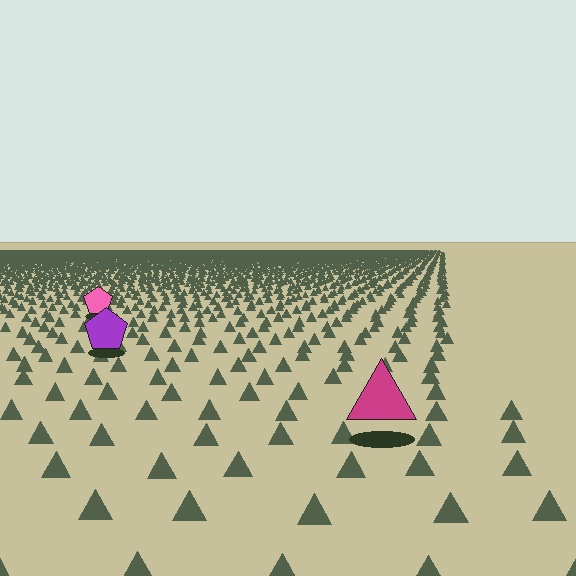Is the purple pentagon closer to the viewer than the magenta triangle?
No. The magenta triangle is closer — you can tell from the texture gradient: the ground texture is coarser near it.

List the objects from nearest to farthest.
From nearest to farthest: the magenta triangle, the purple pentagon, the pink pentagon.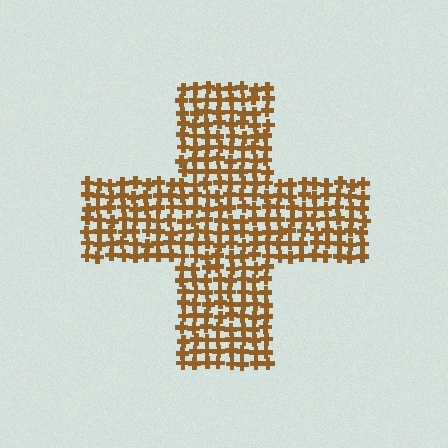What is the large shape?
The large shape is a cross.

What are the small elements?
The small elements are crosses.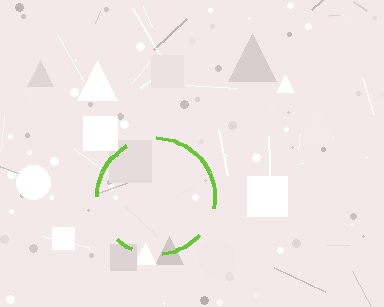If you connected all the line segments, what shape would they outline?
They would outline a circle.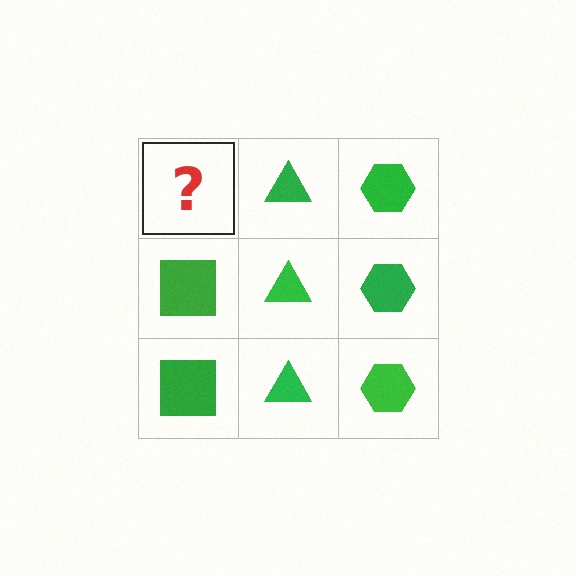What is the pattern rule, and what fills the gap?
The rule is that each column has a consistent shape. The gap should be filled with a green square.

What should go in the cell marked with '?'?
The missing cell should contain a green square.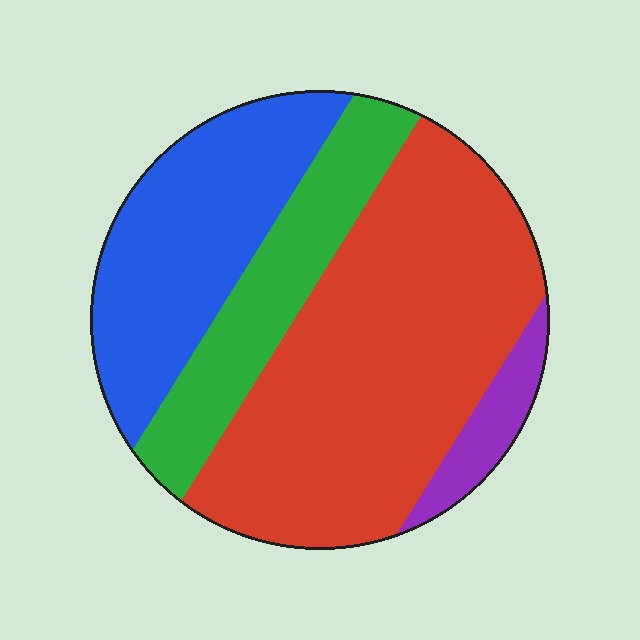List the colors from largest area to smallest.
From largest to smallest: red, blue, green, purple.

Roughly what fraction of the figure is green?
Green covers 18% of the figure.